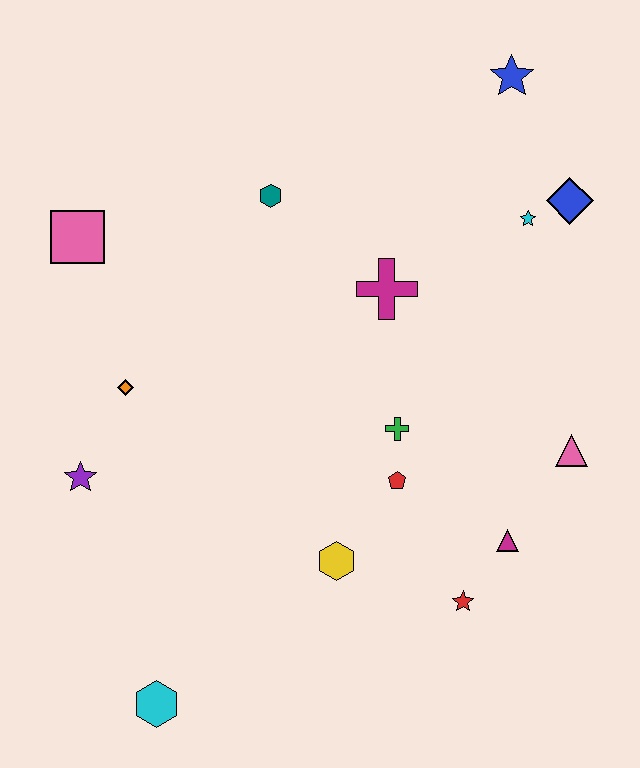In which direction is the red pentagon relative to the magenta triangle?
The red pentagon is to the left of the magenta triangle.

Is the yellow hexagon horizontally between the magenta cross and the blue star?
No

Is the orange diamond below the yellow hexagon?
No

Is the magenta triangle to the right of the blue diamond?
No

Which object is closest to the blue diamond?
The cyan star is closest to the blue diamond.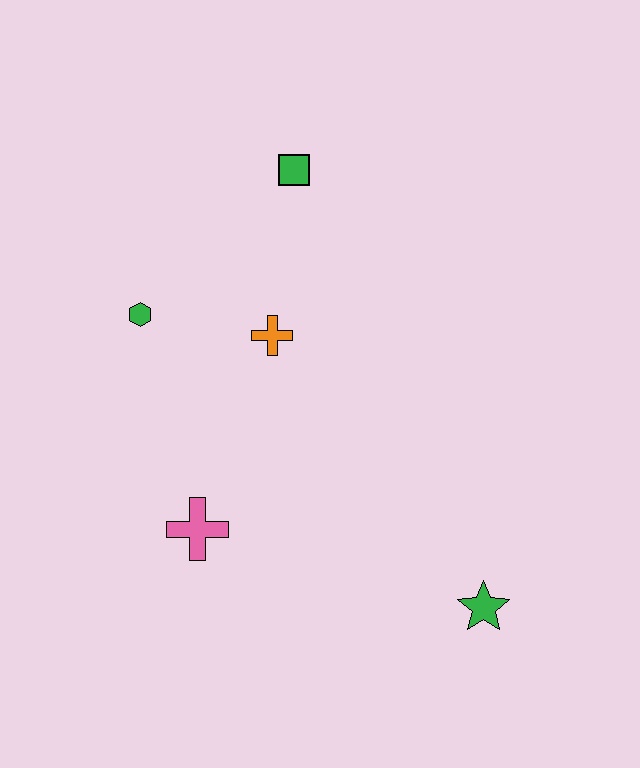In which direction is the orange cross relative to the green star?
The orange cross is above the green star.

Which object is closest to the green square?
The orange cross is closest to the green square.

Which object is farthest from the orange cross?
The green star is farthest from the orange cross.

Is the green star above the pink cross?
No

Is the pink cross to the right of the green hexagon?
Yes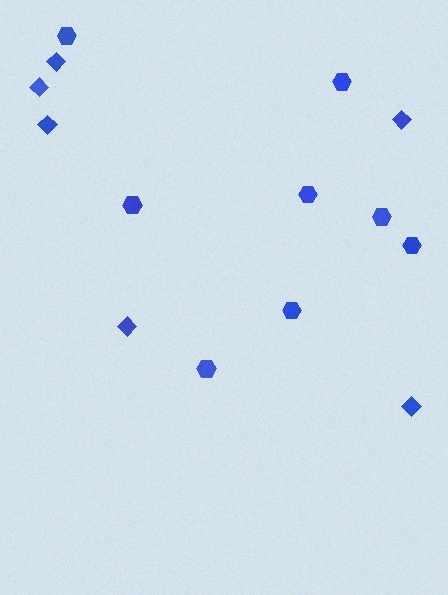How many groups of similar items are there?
There are 2 groups: one group of diamonds (6) and one group of hexagons (8).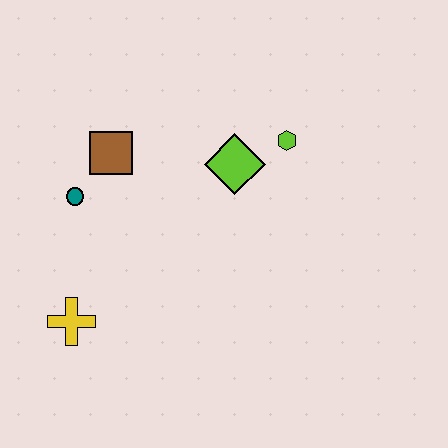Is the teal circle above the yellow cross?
Yes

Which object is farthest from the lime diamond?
The yellow cross is farthest from the lime diamond.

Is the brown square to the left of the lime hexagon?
Yes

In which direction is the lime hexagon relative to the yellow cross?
The lime hexagon is to the right of the yellow cross.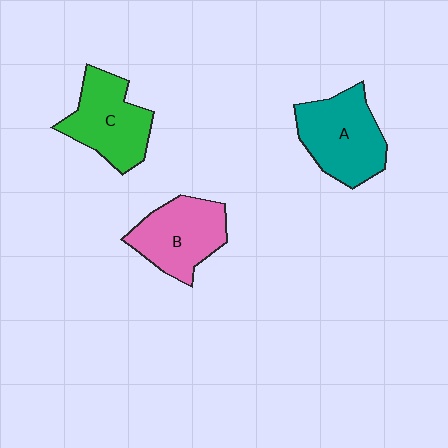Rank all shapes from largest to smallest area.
From largest to smallest: A (teal), C (green), B (pink).